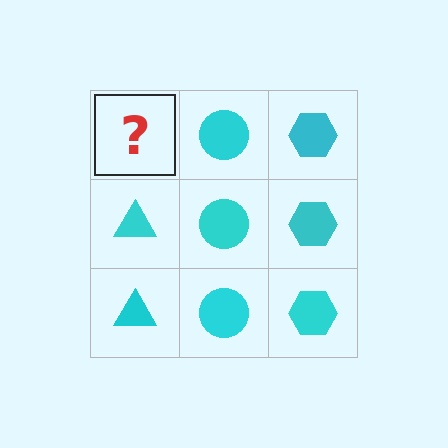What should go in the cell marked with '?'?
The missing cell should contain a cyan triangle.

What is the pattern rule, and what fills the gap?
The rule is that each column has a consistent shape. The gap should be filled with a cyan triangle.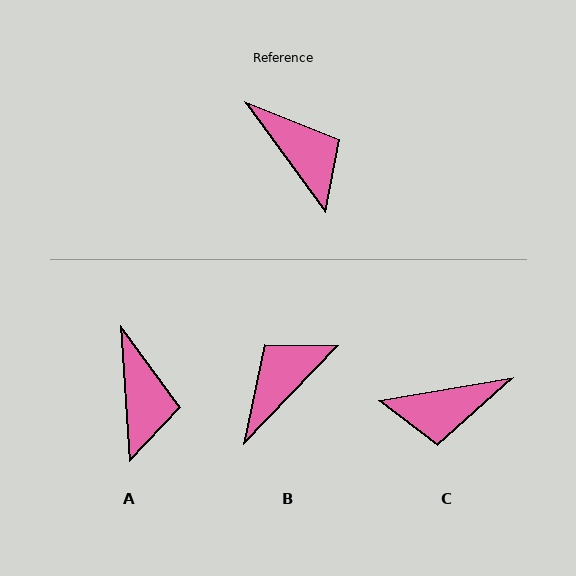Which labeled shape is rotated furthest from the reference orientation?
C, about 116 degrees away.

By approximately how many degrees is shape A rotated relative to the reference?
Approximately 32 degrees clockwise.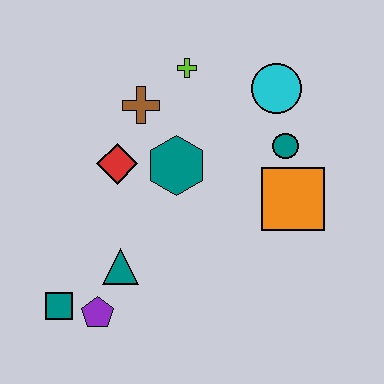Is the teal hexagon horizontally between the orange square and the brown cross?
Yes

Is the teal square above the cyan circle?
No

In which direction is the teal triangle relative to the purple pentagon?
The teal triangle is above the purple pentagon.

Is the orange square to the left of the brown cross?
No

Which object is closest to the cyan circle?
The teal circle is closest to the cyan circle.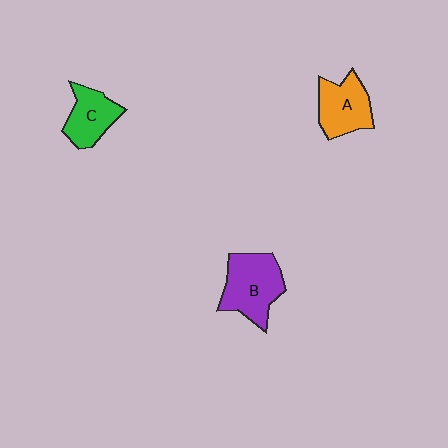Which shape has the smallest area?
Shape C (green).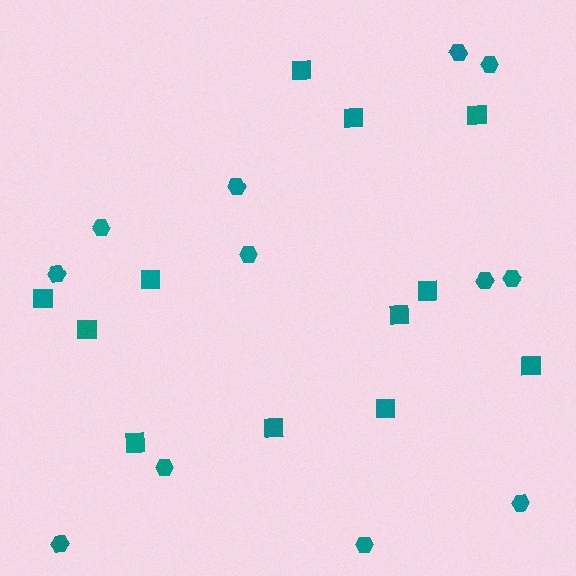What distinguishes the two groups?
There are 2 groups: one group of squares (12) and one group of hexagons (12).